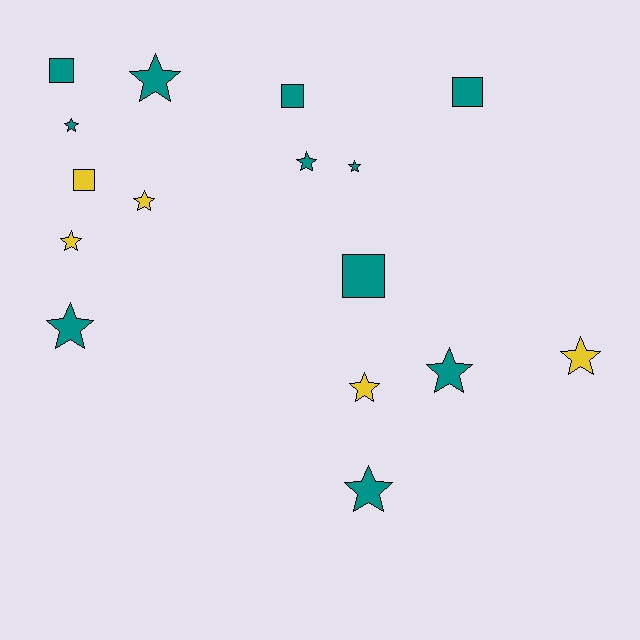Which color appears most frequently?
Teal, with 11 objects.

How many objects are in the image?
There are 16 objects.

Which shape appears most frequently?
Star, with 11 objects.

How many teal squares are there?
There are 4 teal squares.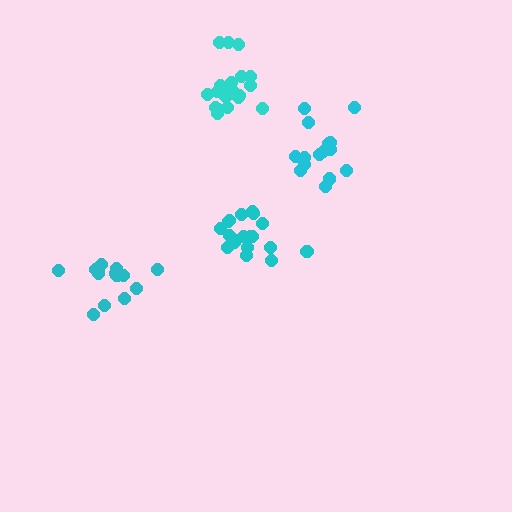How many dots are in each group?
Group 1: 14 dots, Group 2: 20 dots, Group 3: 19 dots, Group 4: 15 dots (68 total).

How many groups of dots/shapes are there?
There are 4 groups.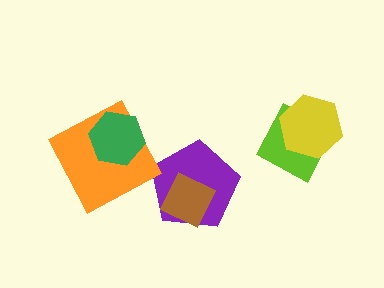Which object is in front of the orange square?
The green hexagon is in front of the orange square.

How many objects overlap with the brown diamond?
1 object overlaps with the brown diamond.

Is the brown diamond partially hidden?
No, no other shape covers it.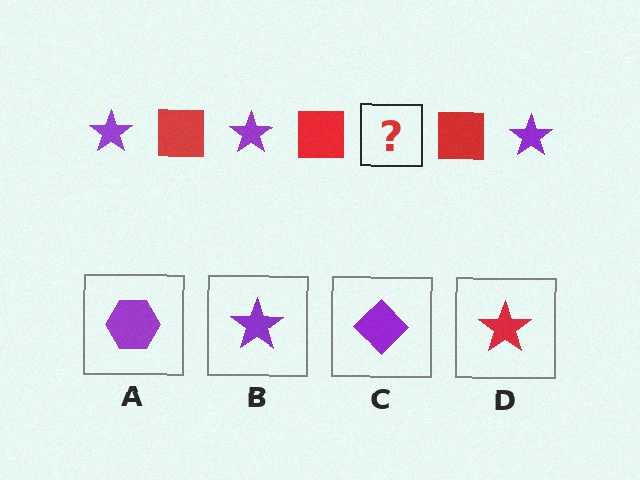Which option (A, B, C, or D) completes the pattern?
B.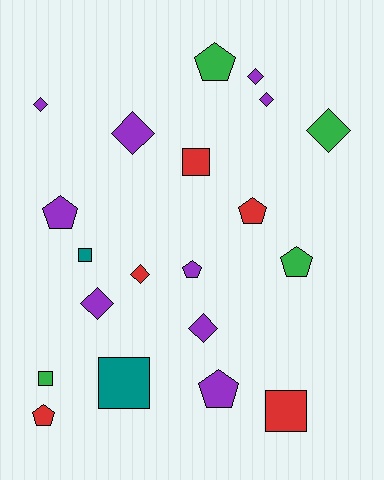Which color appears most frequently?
Purple, with 9 objects.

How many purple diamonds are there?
There are 6 purple diamonds.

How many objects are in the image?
There are 20 objects.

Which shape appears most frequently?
Diamond, with 8 objects.